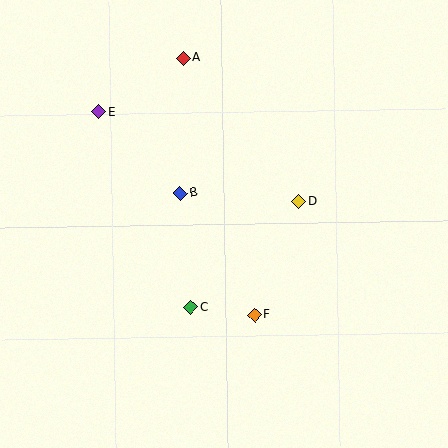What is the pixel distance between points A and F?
The distance between A and F is 267 pixels.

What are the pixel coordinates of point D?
Point D is at (299, 201).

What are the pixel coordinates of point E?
Point E is at (99, 112).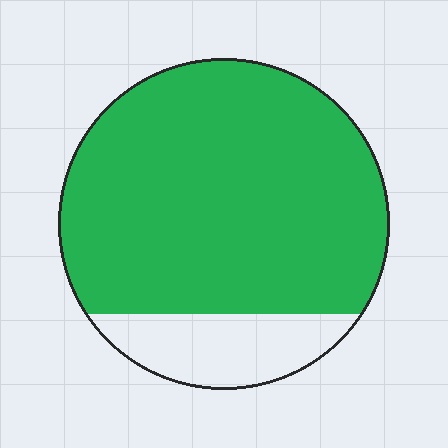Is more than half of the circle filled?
Yes.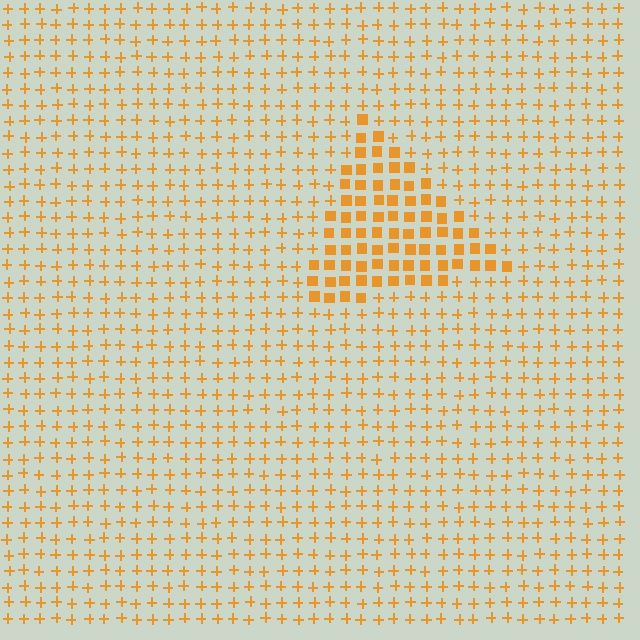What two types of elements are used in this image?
The image uses squares inside the triangle region and plus signs outside it.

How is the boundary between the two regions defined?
The boundary is defined by a change in element shape: squares inside vs. plus signs outside. All elements share the same color and spacing.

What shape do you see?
I see a triangle.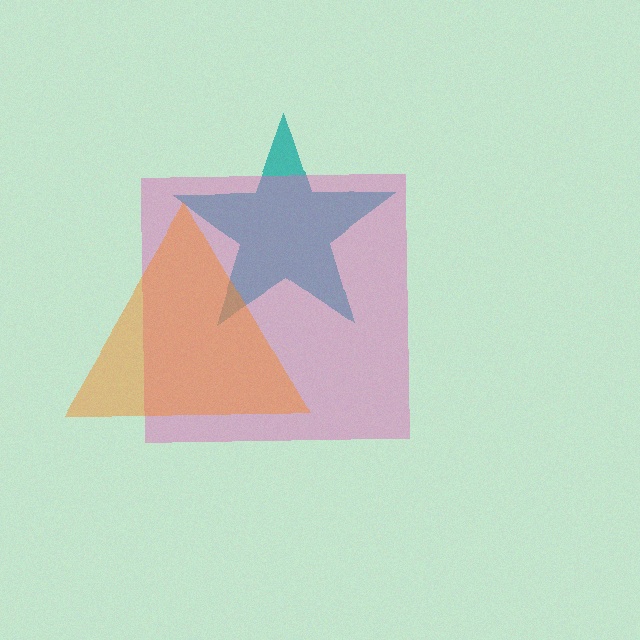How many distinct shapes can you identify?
There are 3 distinct shapes: a teal star, a pink square, an orange triangle.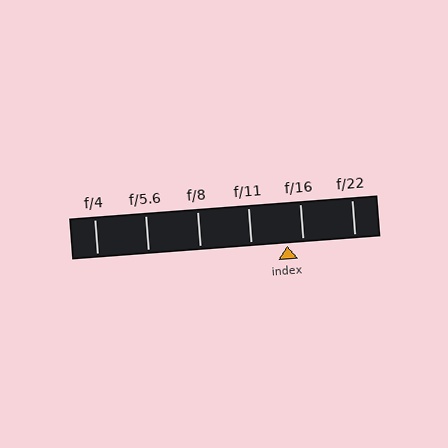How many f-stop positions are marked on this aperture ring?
There are 6 f-stop positions marked.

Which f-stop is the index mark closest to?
The index mark is closest to f/16.